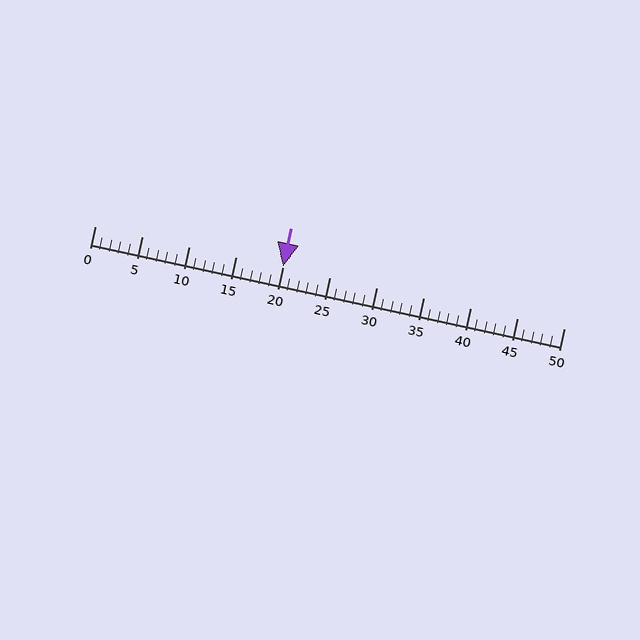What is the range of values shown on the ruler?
The ruler shows values from 0 to 50.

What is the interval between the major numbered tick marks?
The major tick marks are spaced 5 units apart.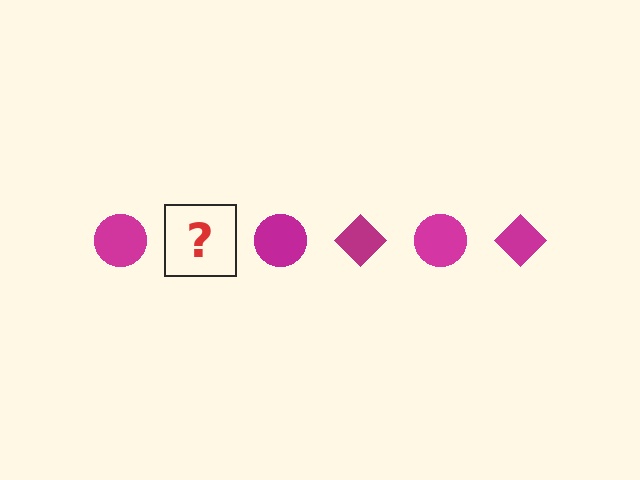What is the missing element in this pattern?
The missing element is a magenta diamond.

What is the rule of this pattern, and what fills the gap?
The rule is that the pattern cycles through circle, diamond shapes in magenta. The gap should be filled with a magenta diamond.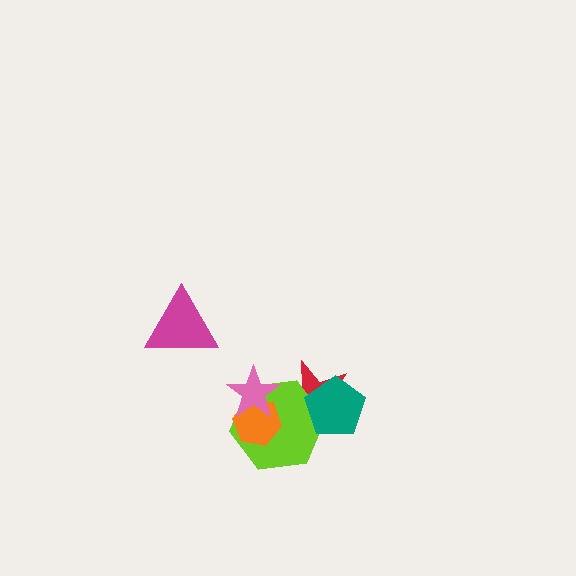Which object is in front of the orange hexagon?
The pink star is in front of the orange hexagon.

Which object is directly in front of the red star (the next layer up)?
The lime hexagon is directly in front of the red star.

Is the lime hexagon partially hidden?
Yes, it is partially covered by another shape.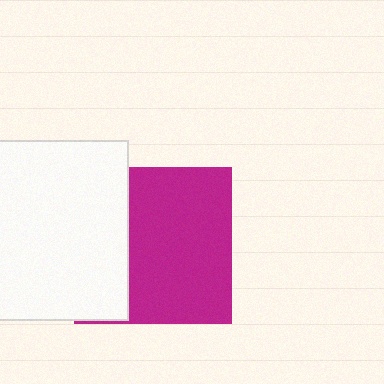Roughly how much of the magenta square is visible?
Most of it is visible (roughly 65%).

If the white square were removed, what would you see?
You would see the complete magenta square.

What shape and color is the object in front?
The object in front is a white square.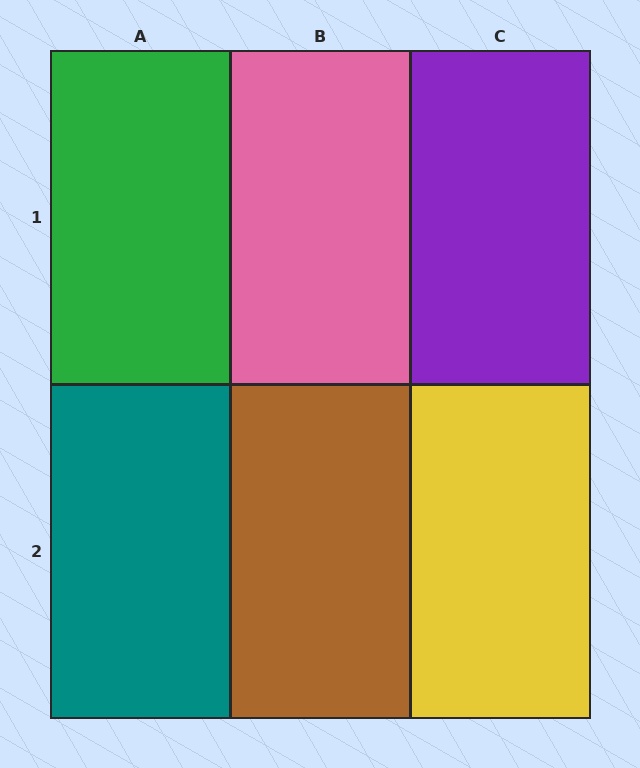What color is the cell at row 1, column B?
Pink.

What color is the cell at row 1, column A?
Green.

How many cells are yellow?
1 cell is yellow.